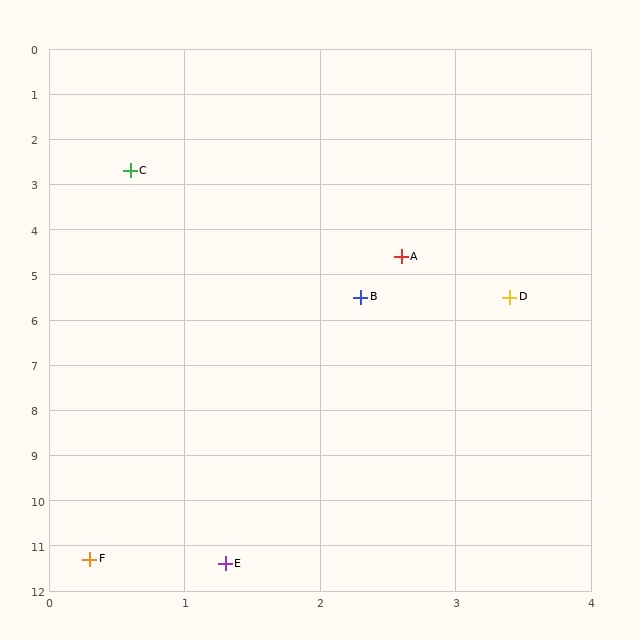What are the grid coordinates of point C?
Point C is at approximately (0.6, 2.7).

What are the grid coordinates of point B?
Point B is at approximately (2.3, 5.5).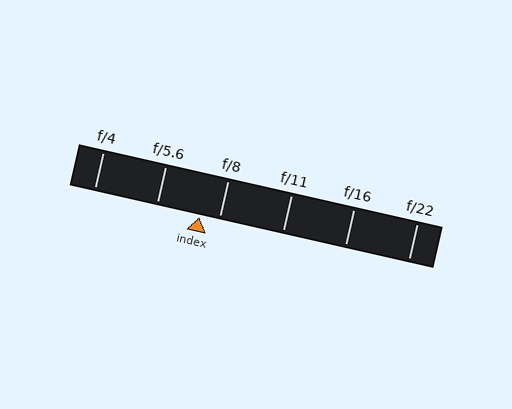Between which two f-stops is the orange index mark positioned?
The index mark is between f/5.6 and f/8.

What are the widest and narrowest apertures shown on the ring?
The widest aperture shown is f/4 and the narrowest is f/22.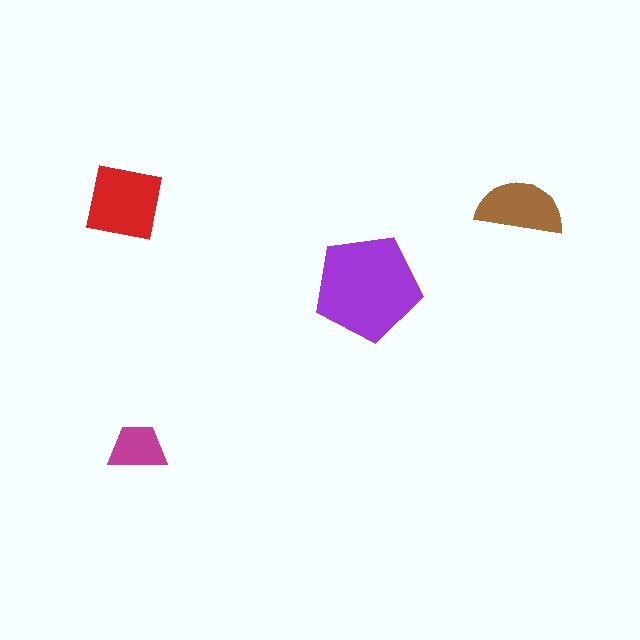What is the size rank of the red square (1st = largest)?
2nd.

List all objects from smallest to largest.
The magenta trapezoid, the brown semicircle, the red square, the purple pentagon.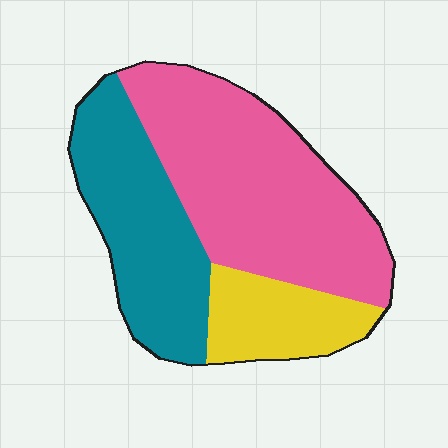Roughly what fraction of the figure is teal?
Teal takes up about one third (1/3) of the figure.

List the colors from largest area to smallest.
From largest to smallest: pink, teal, yellow.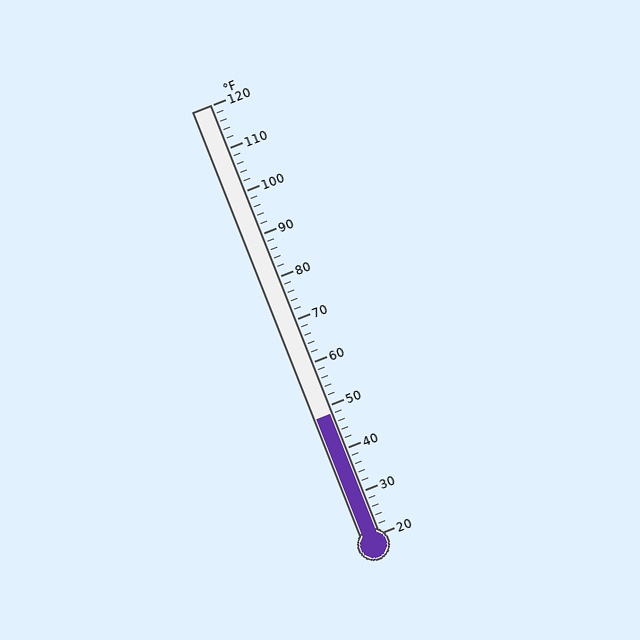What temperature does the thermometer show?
The thermometer shows approximately 48°F.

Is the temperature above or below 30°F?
The temperature is above 30°F.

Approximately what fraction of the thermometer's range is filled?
The thermometer is filled to approximately 30% of its range.